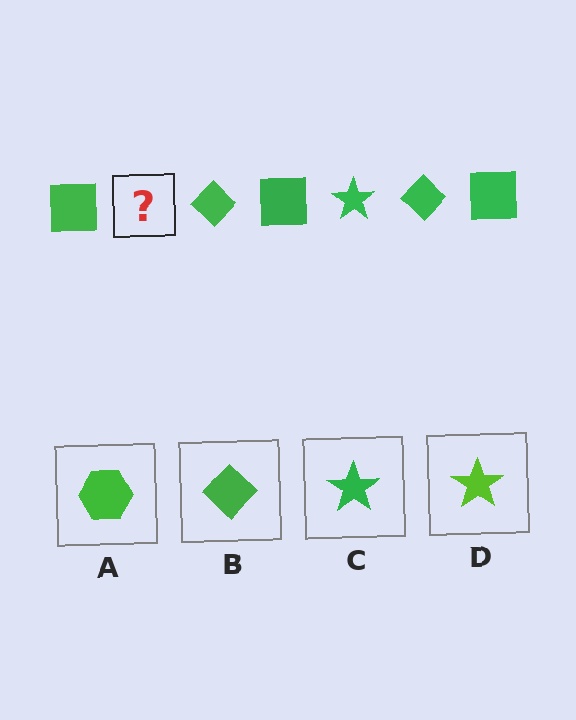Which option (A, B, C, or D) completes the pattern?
C.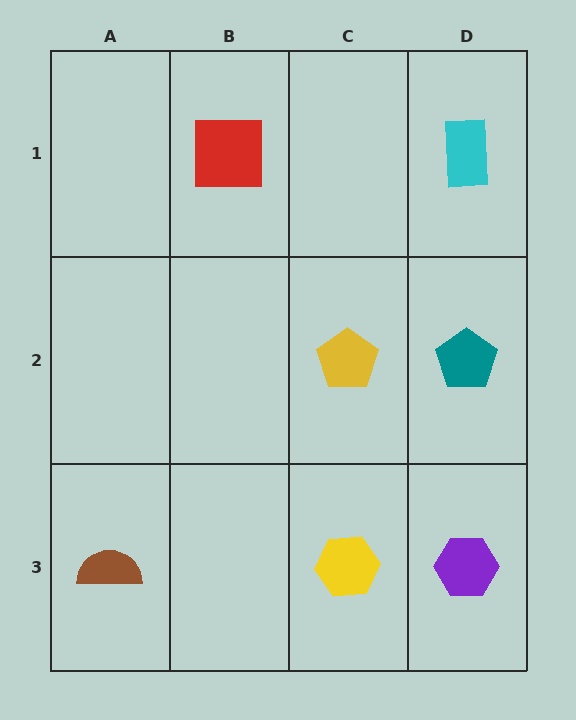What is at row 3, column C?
A yellow hexagon.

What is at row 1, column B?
A red square.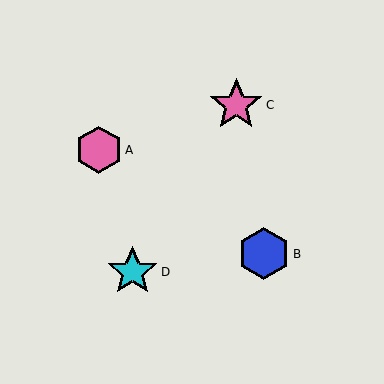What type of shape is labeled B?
Shape B is a blue hexagon.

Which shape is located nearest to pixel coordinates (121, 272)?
The cyan star (labeled D) at (132, 272) is nearest to that location.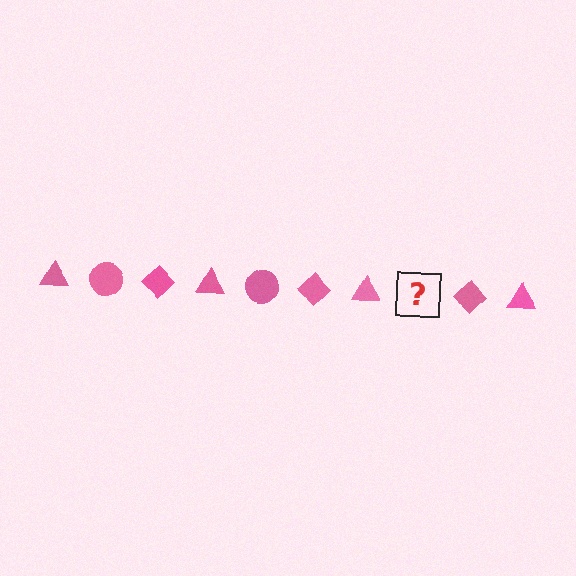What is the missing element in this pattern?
The missing element is a pink circle.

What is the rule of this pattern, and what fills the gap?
The rule is that the pattern cycles through triangle, circle, diamond shapes in pink. The gap should be filled with a pink circle.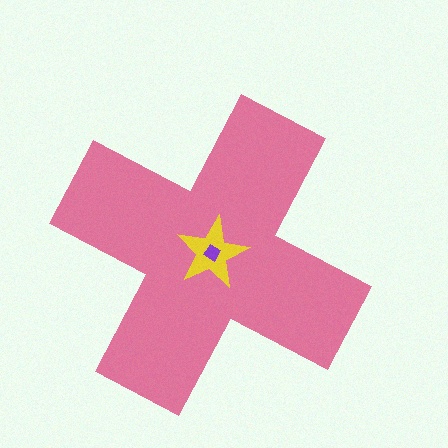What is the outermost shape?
The pink cross.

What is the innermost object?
The purple diamond.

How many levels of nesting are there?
3.